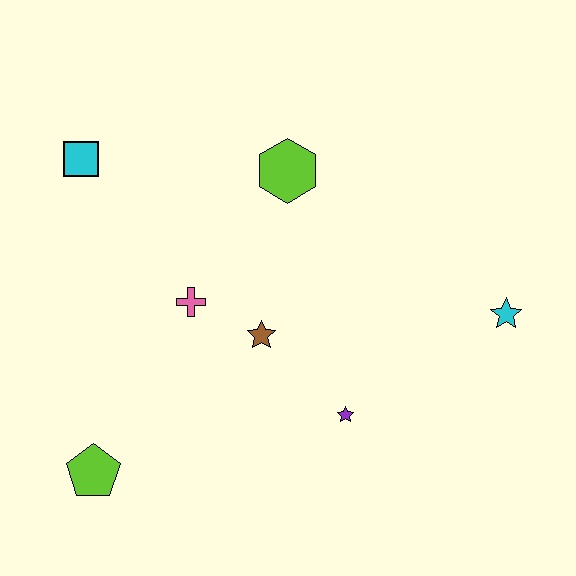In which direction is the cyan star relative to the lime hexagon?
The cyan star is to the right of the lime hexagon.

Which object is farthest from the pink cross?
The cyan star is farthest from the pink cross.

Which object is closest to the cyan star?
The purple star is closest to the cyan star.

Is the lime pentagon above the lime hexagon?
No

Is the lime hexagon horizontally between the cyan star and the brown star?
Yes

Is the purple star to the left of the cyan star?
Yes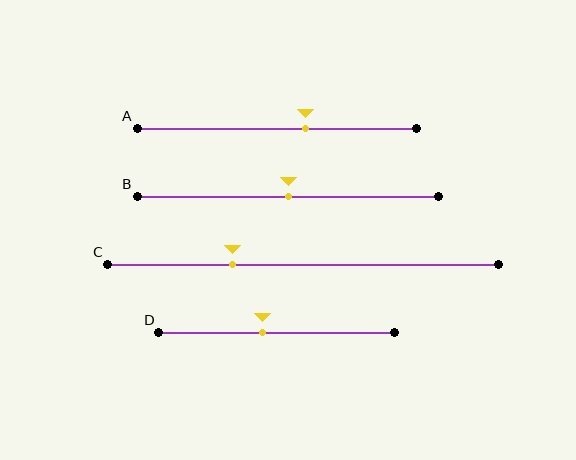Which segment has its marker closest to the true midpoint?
Segment B has its marker closest to the true midpoint.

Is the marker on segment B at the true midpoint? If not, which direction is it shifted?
Yes, the marker on segment B is at the true midpoint.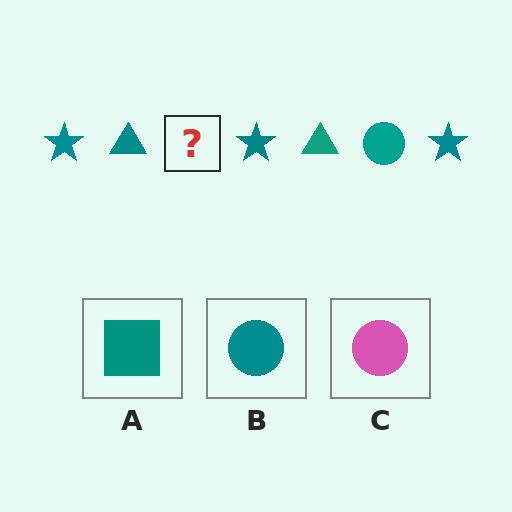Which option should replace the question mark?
Option B.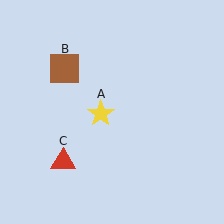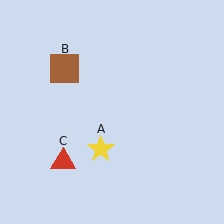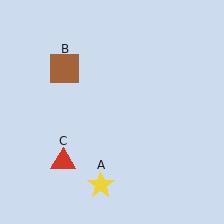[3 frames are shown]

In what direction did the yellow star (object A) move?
The yellow star (object A) moved down.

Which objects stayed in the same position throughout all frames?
Brown square (object B) and red triangle (object C) remained stationary.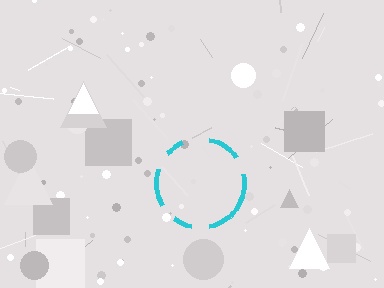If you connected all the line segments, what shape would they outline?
They would outline a circle.